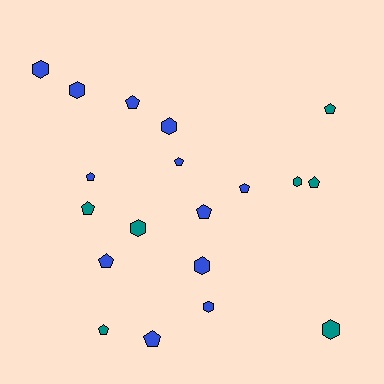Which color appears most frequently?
Blue, with 12 objects.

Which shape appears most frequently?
Pentagon, with 11 objects.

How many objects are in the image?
There are 19 objects.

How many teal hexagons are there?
There are 3 teal hexagons.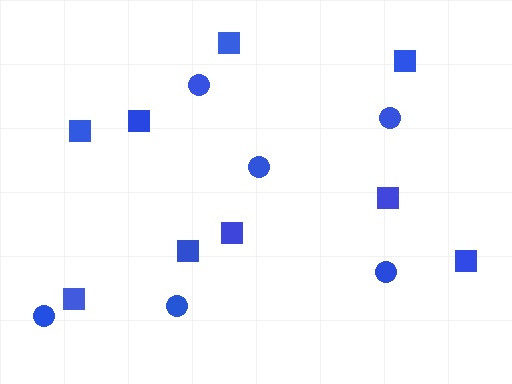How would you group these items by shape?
There are 2 groups: one group of squares (9) and one group of circles (6).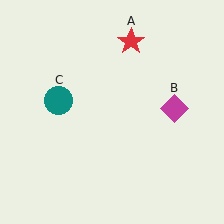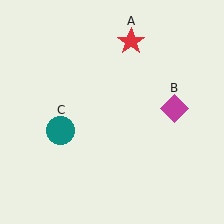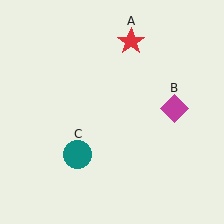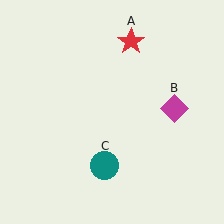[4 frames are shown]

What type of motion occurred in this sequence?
The teal circle (object C) rotated counterclockwise around the center of the scene.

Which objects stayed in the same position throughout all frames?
Red star (object A) and magenta diamond (object B) remained stationary.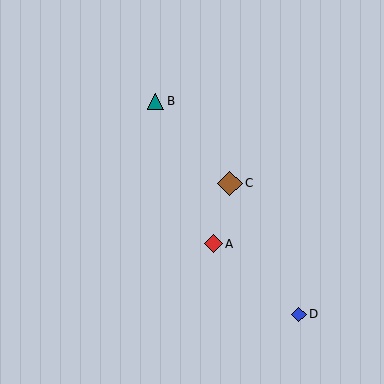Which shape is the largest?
The brown diamond (labeled C) is the largest.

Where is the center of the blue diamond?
The center of the blue diamond is at (299, 314).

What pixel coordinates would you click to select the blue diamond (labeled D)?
Click at (299, 314) to select the blue diamond D.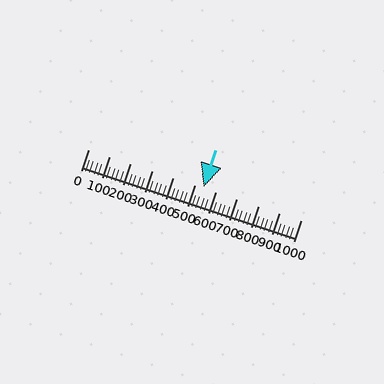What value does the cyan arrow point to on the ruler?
The cyan arrow points to approximately 544.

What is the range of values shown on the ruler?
The ruler shows values from 0 to 1000.